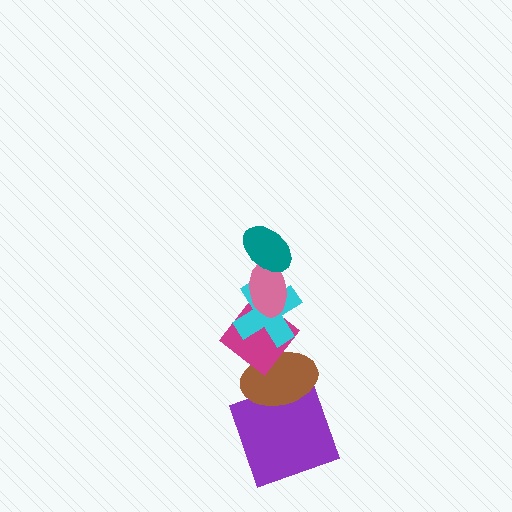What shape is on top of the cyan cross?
The pink ellipse is on top of the cyan cross.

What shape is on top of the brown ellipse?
The magenta diamond is on top of the brown ellipse.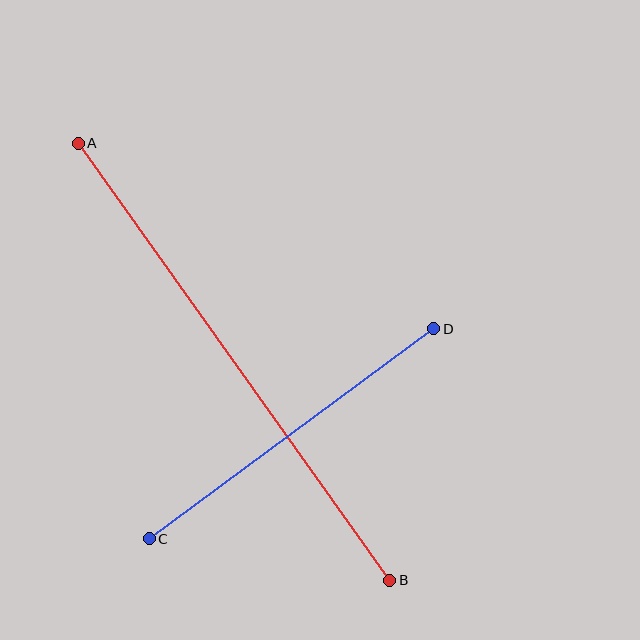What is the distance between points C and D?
The distance is approximately 354 pixels.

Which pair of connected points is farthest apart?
Points A and B are farthest apart.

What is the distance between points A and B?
The distance is approximately 536 pixels.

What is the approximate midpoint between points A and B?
The midpoint is at approximately (234, 362) pixels.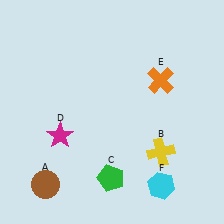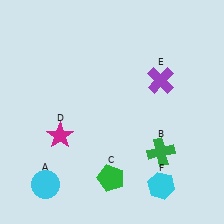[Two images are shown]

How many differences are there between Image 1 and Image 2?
There are 3 differences between the two images.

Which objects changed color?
A changed from brown to cyan. B changed from yellow to green. E changed from orange to purple.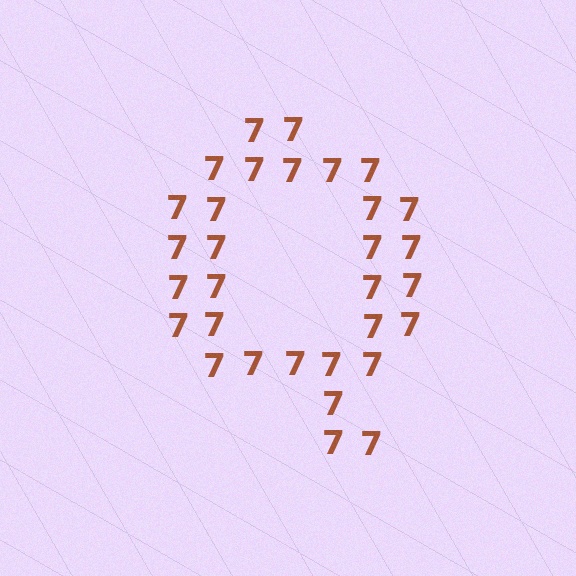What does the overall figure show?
The overall figure shows the letter Q.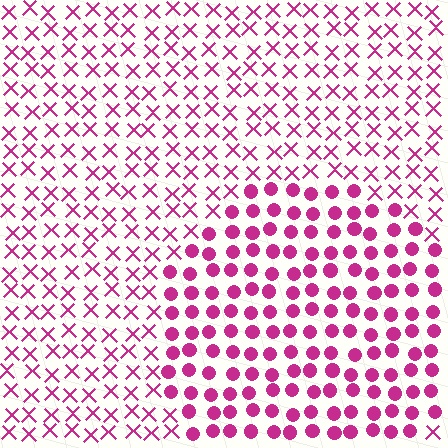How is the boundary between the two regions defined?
The boundary is defined by a change in element shape: circles inside vs. X marks outside. All elements share the same color and spacing.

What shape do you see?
I see a circle.